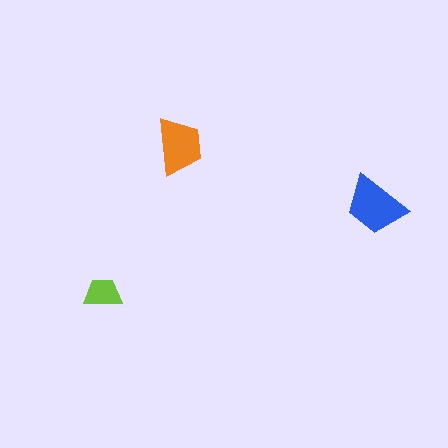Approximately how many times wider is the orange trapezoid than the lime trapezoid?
About 1.5 times wider.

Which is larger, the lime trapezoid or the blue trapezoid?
The blue one.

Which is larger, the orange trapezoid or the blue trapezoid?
The blue one.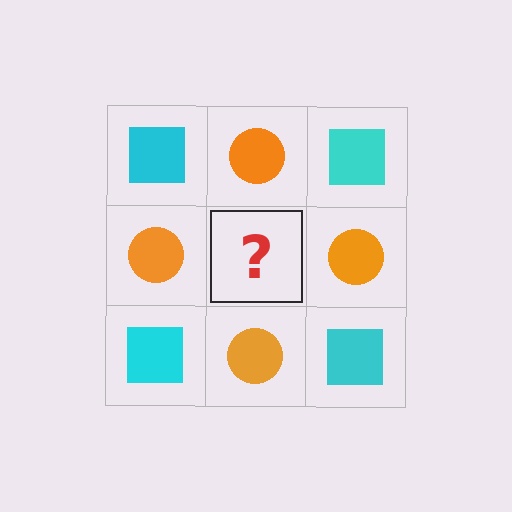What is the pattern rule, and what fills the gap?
The rule is that it alternates cyan square and orange circle in a checkerboard pattern. The gap should be filled with a cyan square.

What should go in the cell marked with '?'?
The missing cell should contain a cyan square.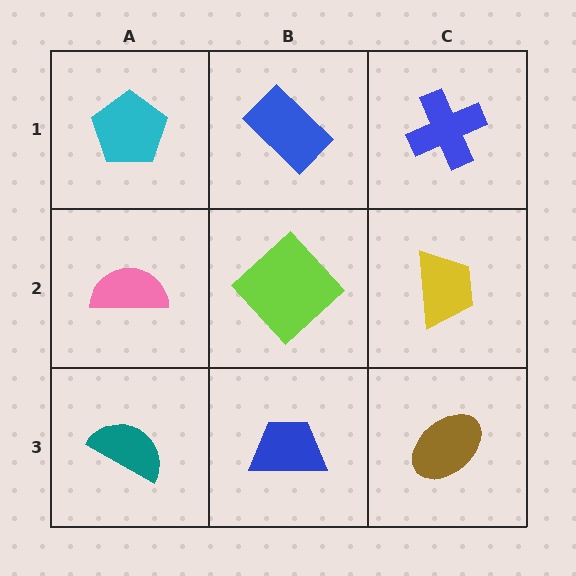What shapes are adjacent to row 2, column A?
A cyan pentagon (row 1, column A), a teal semicircle (row 3, column A), a lime diamond (row 2, column B).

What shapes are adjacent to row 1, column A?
A pink semicircle (row 2, column A), a blue rectangle (row 1, column B).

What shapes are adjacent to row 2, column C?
A blue cross (row 1, column C), a brown ellipse (row 3, column C), a lime diamond (row 2, column B).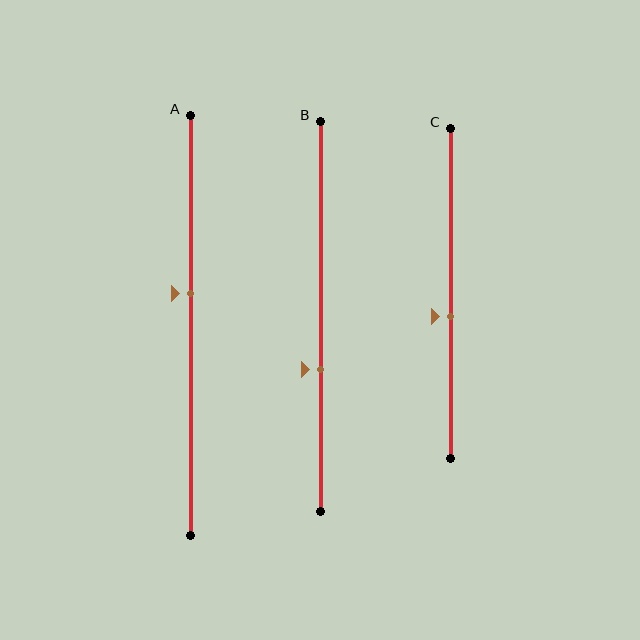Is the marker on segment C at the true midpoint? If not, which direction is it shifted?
No, the marker on segment C is shifted downward by about 7% of the segment length.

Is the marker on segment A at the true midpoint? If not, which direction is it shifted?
No, the marker on segment A is shifted upward by about 8% of the segment length.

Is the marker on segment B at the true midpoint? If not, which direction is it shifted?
No, the marker on segment B is shifted downward by about 14% of the segment length.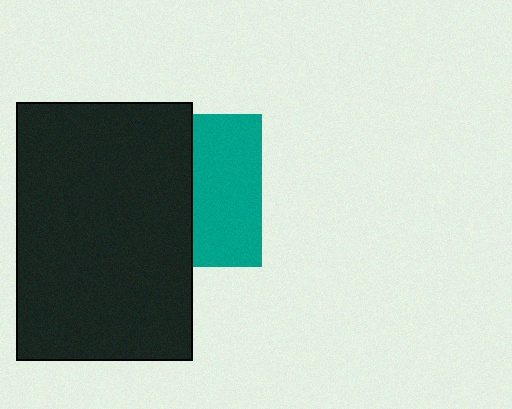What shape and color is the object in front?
The object in front is a black rectangle.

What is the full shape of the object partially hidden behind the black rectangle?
The partially hidden object is a teal square.